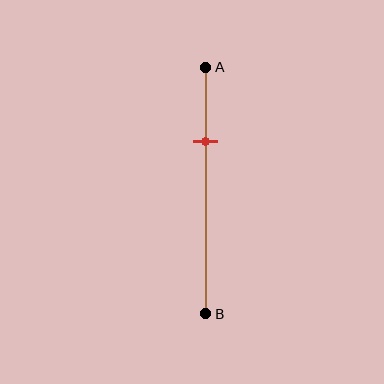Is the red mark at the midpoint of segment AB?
No, the mark is at about 30% from A, not at the 50% midpoint.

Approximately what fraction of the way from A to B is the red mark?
The red mark is approximately 30% of the way from A to B.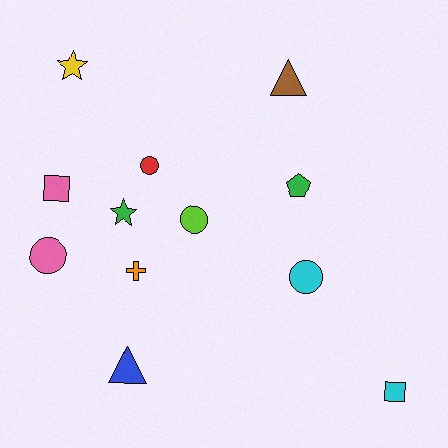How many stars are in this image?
There are 2 stars.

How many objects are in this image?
There are 12 objects.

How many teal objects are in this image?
There are no teal objects.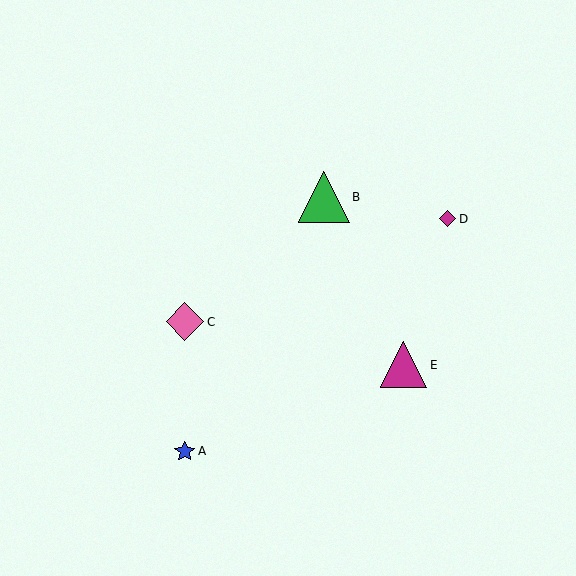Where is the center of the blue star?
The center of the blue star is at (185, 451).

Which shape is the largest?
The green triangle (labeled B) is the largest.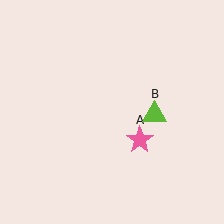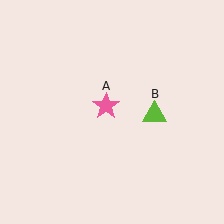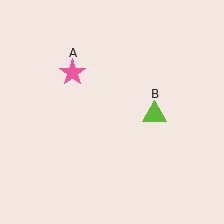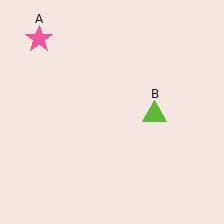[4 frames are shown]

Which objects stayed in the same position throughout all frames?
Lime triangle (object B) remained stationary.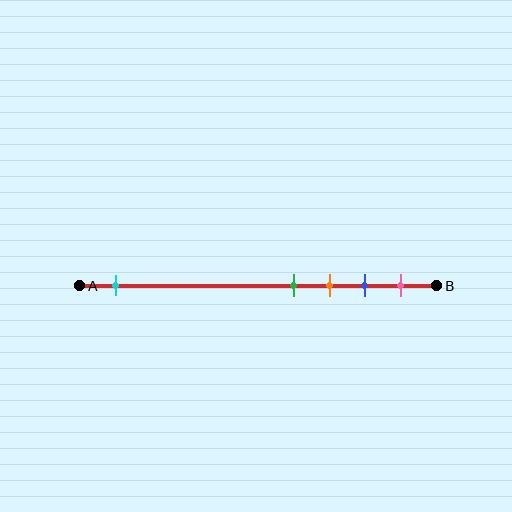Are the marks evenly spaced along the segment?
No, the marks are not evenly spaced.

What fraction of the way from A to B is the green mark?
The green mark is approximately 60% (0.6) of the way from A to B.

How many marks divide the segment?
There are 5 marks dividing the segment.